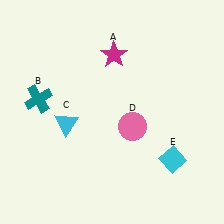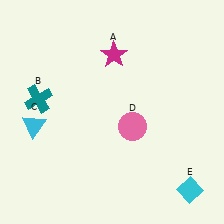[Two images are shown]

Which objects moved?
The objects that moved are: the cyan triangle (C), the cyan diamond (E).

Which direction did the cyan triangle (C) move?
The cyan triangle (C) moved left.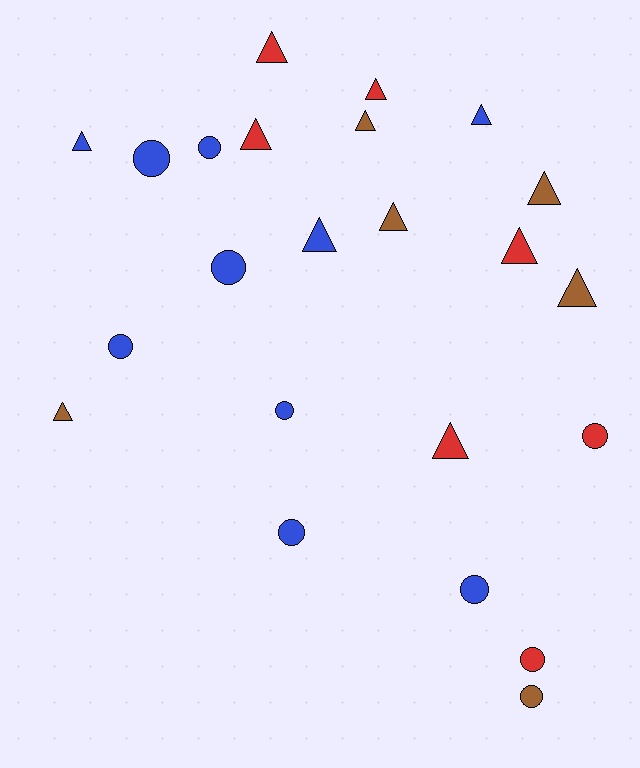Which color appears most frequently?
Blue, with 10 objects.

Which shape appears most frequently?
Triangle, with 13 objects.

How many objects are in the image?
There are 23 objects.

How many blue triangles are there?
There are 3 blue triangles.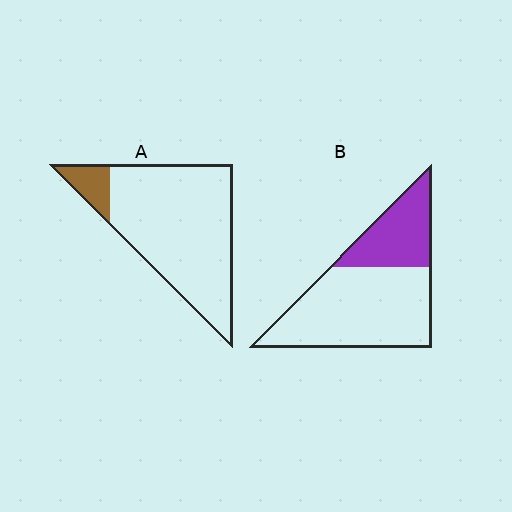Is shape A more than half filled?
No.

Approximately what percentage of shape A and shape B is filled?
A is approximately 10% and B is approximately 30%.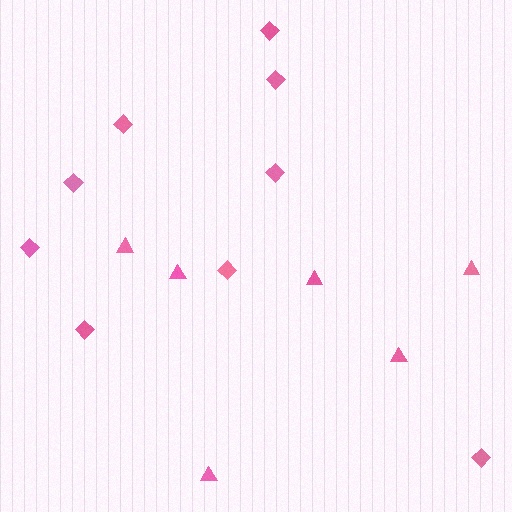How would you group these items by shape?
There are 2 groups: one group of triangles (6) and one group of diamonds (9).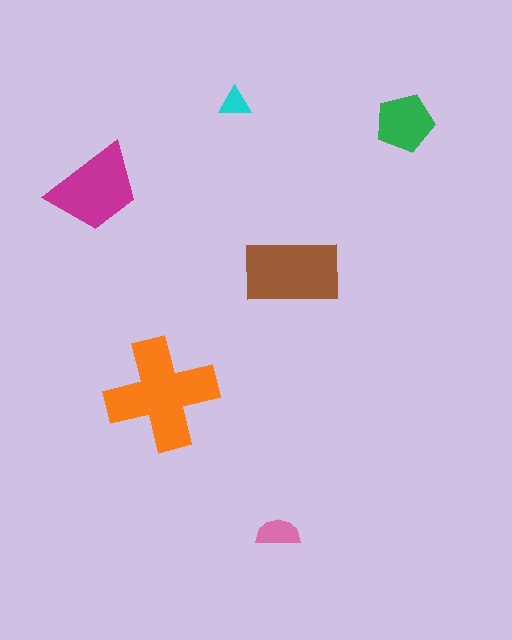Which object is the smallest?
The cyan triangle.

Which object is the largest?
The orange cross.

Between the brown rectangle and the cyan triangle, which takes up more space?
The brown rectangle.